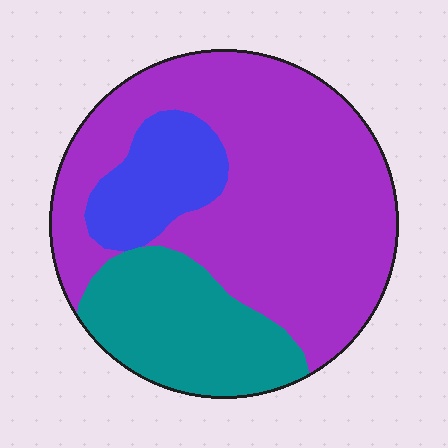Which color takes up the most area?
Purple, at roughly 65%.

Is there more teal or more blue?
Teal.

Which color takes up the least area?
Blue, at roughly 15%.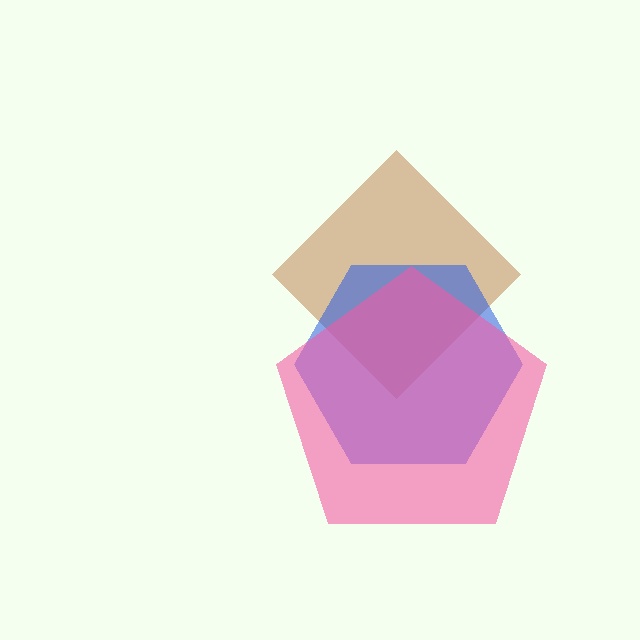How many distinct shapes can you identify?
There are 3 distinct shapes: a brown diamond, a blue hexagon, a pink pentagon.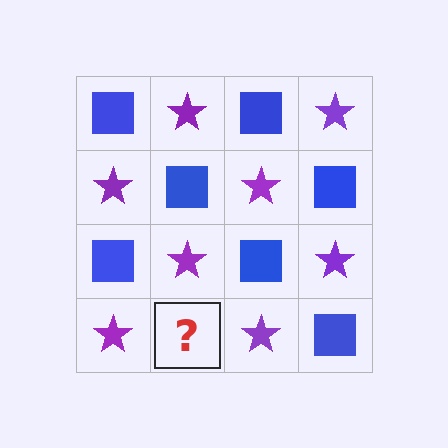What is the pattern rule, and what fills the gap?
The rule is that it alternates blue square and purple star in a checkerboard pattern. The gap should be filled with a blue square.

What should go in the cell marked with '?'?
The missing cell should contain a blue square.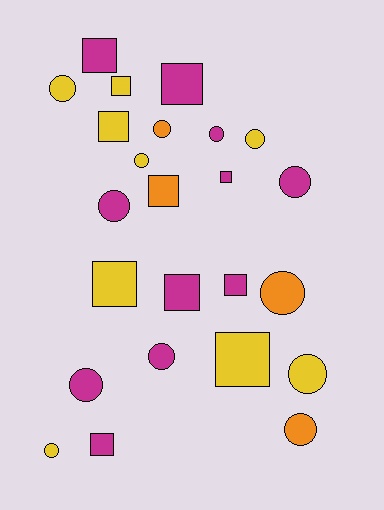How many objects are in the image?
There are 24 objects.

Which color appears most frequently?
Magenta, with 11 objects.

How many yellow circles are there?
There are 5 yellow circles.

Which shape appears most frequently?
Circle, with 13 objects.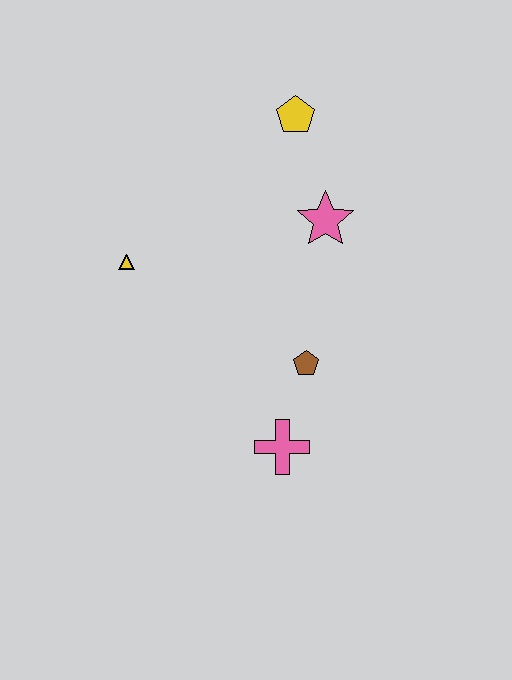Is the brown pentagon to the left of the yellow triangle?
No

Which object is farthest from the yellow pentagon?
The pink cross is farthest from the yellow pentagon.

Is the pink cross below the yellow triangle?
Yes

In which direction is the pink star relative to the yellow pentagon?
The pink star is below the yellow pentagon.